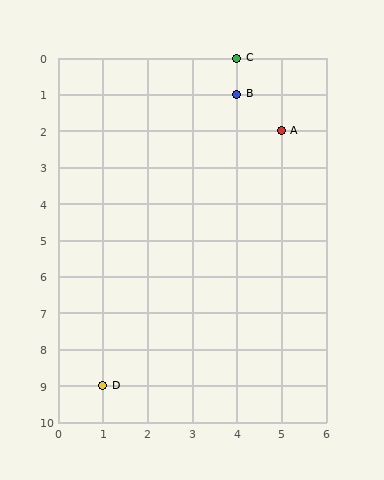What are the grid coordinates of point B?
Point B is at grid coordinates (4, 1).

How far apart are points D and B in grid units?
Points D and B are 3 columns and 8 rows apart (about 8.5 grid units diagonally).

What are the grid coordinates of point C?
Point C is at grid coordinates (4, 0).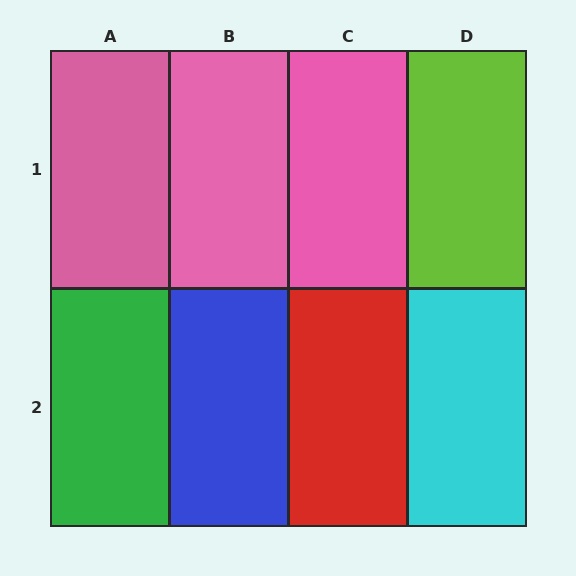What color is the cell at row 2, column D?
Cyan.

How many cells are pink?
3 cells are pink.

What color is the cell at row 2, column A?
Green.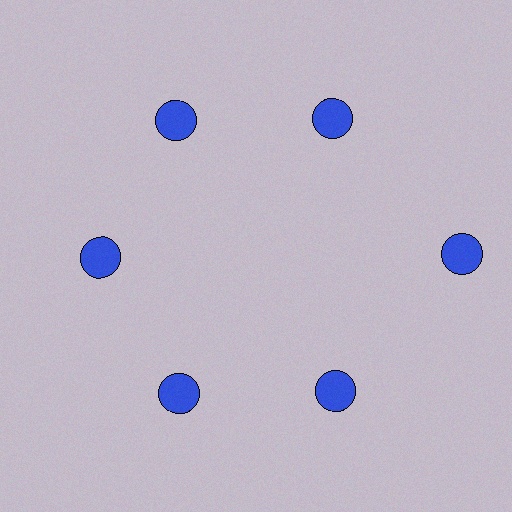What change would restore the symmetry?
The symmetry would be restored by moving it inward, back onto the ring so that all 6 circles sit at equal angles and equal distance from the center.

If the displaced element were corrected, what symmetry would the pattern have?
It would have 6-fold rotational symmetry — the pattern would map onto itself every 60 degrees.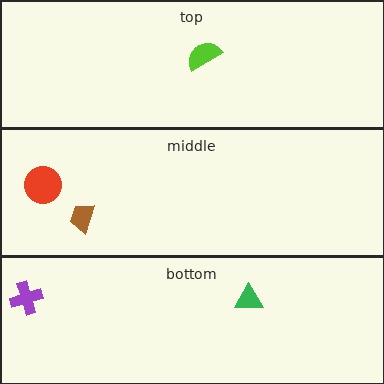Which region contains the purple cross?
The bottom region.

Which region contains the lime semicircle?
The top region.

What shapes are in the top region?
The lime semicircle.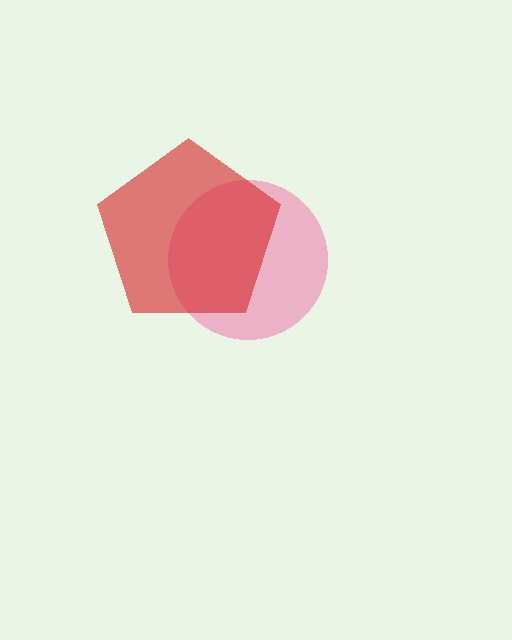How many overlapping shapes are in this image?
There are 2 overlapping shapes in the image.